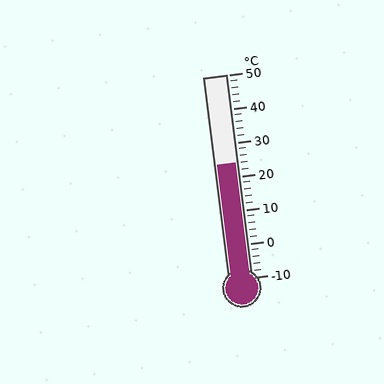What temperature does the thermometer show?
The thermometer shows approximately 24°C.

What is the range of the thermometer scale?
The thermometer scale ranges from -10°C to 50°C.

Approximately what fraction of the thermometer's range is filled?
The thermometer is filled to approximately 55% of its range.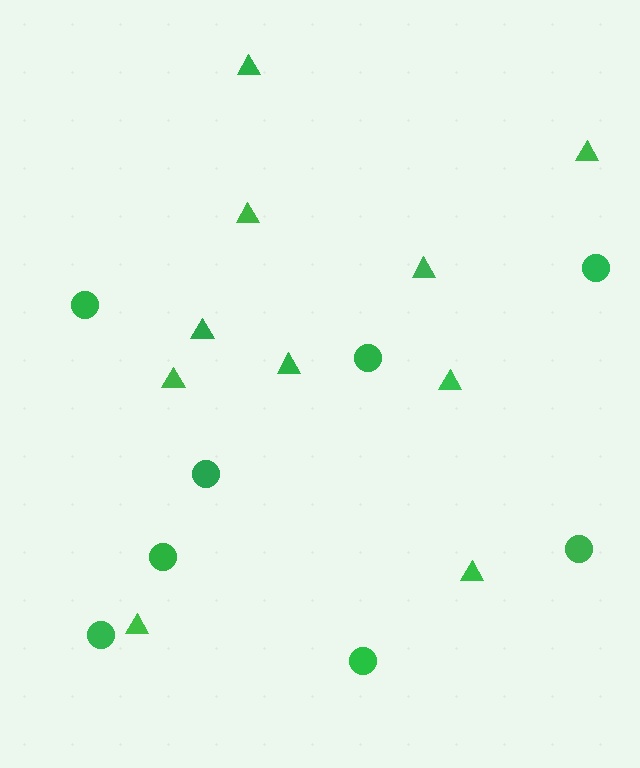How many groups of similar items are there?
There are 2 groups: one group of circles (8) and one group of triangles (10).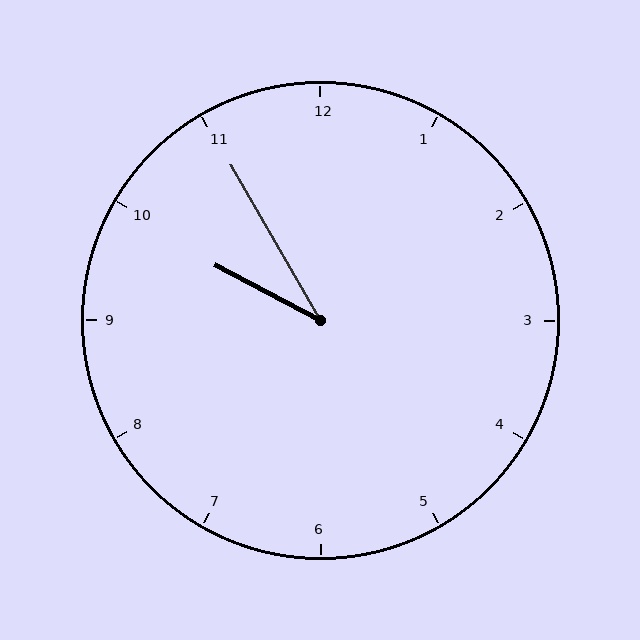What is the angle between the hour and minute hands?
Approximately 32 degrees.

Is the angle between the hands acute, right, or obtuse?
It is acute.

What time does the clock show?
9:55.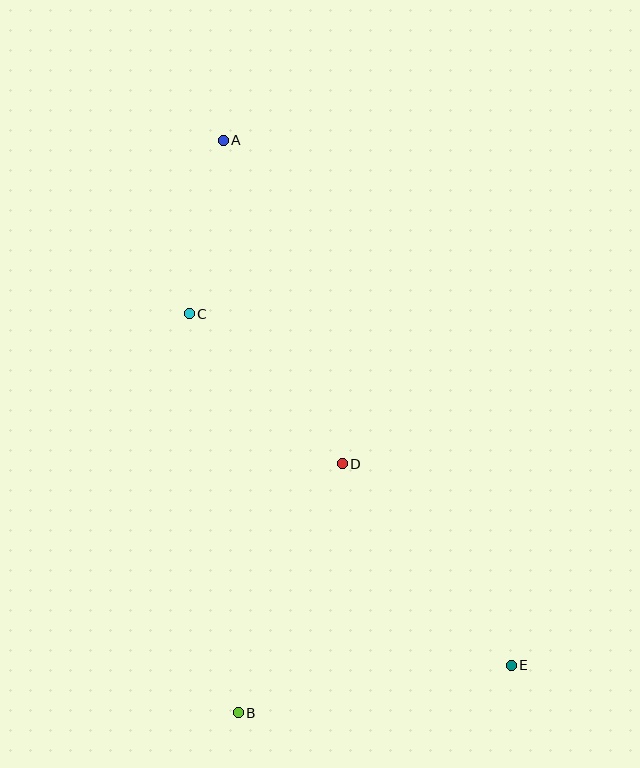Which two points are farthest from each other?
Points A and E are farthest from each other.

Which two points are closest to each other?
Points A and C are closest to each other.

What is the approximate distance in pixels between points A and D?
The distance between A and D is approximately 345 pixels.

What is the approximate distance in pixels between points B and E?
The distance between B and E is approximately 277 pixels.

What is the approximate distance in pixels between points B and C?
The distance between B and C is approximately 402 pixels.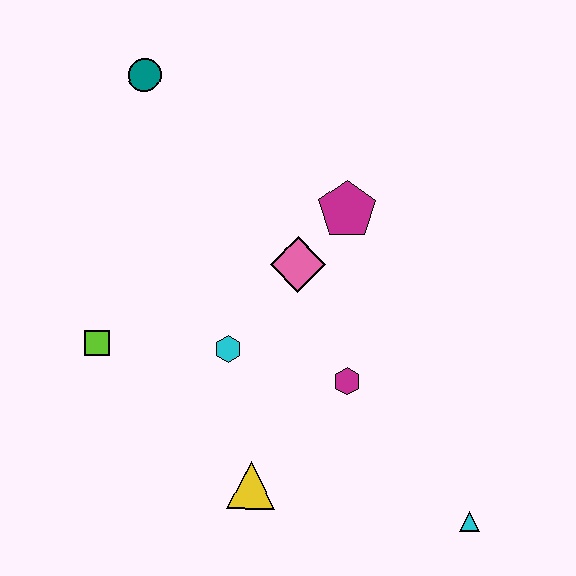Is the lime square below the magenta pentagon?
Yes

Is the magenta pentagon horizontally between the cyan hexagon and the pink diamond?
No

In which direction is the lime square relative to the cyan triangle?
The lime square is to the left of the cyan triangle.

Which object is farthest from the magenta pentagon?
The cyan triangle is farthest from the magenta pentagon.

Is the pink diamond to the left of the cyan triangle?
Yes